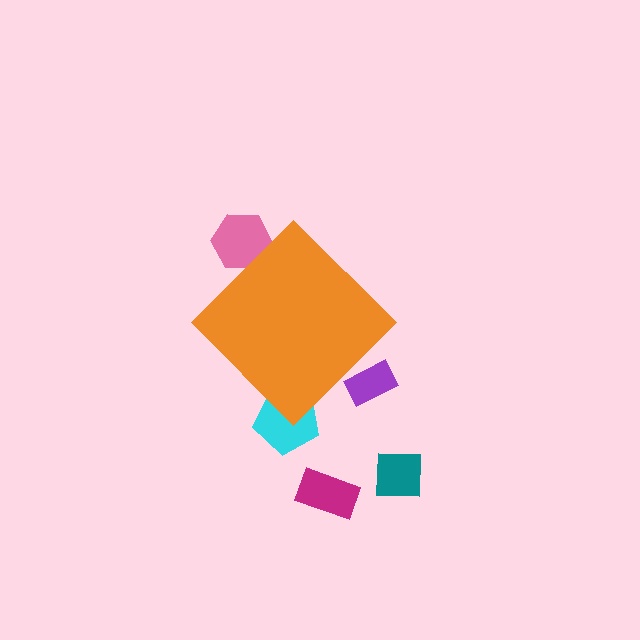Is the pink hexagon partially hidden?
Yes, the pink hexagon is partially hidden behind the orange diamond.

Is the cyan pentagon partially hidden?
Yes, the cyan pentagon is partially hidden behind the orange diamond.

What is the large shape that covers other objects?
An orange diamond.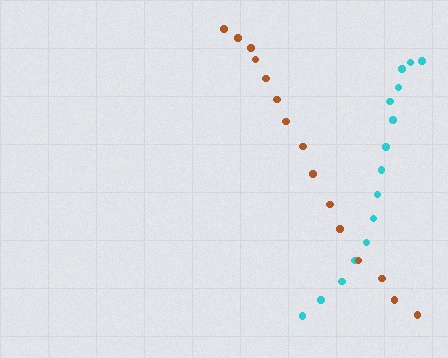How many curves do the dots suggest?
There are 2 distinct paths.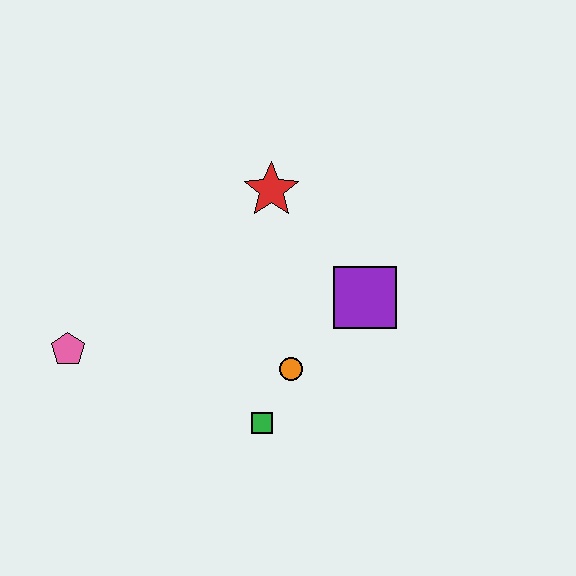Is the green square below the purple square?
Yes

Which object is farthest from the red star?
The pink pentagon is farthest from the red star.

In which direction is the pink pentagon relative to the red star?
The pink pentagon is to the left of the red star.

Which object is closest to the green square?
The orange circle is closest to the green square.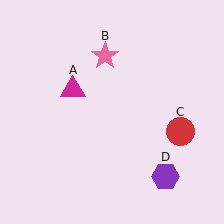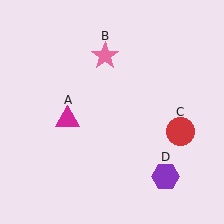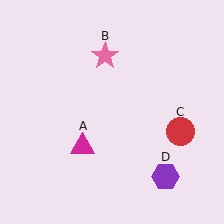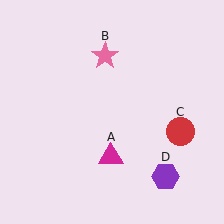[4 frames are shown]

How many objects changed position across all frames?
1 object changed position: magenta triangle (object A).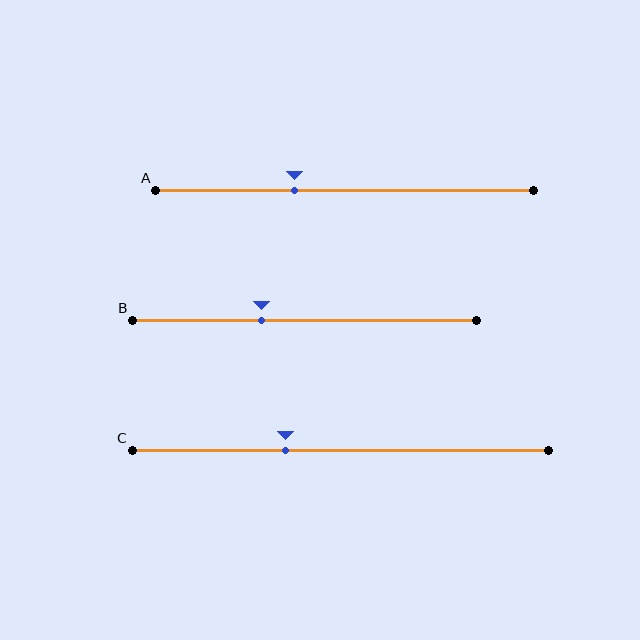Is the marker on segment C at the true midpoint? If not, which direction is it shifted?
No, the marker on segment C is shifted to the left by about 13% of the segment length.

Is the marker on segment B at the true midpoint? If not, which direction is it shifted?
No, the marker on segment B is shifted to the left by about 12% of the segment length.